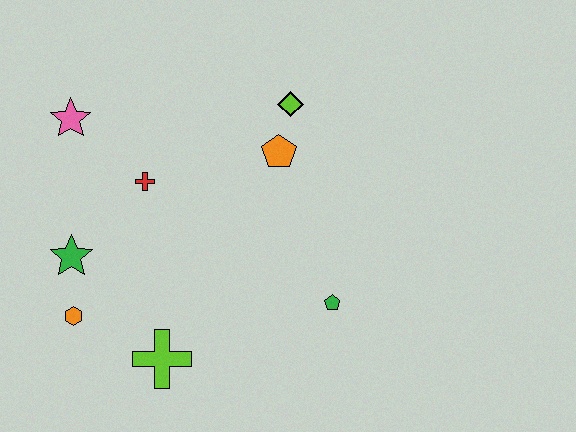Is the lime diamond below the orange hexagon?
No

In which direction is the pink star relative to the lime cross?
The pink star is above the lime cross.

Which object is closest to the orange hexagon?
The green star is closest to the orange hexagon.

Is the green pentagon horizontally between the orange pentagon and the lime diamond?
No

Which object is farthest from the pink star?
The green pentagon is farthest from the pink star.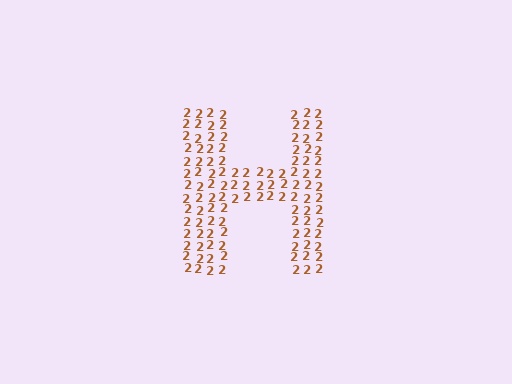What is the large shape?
The large shape is the letter H.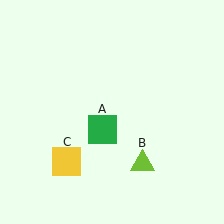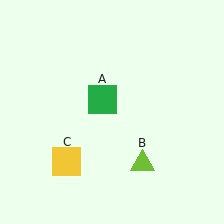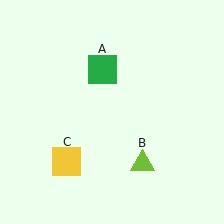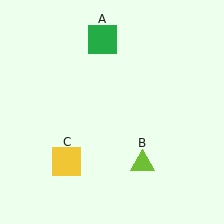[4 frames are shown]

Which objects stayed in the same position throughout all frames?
Lime triangle (object B) and yellow square (object C) remained stationary.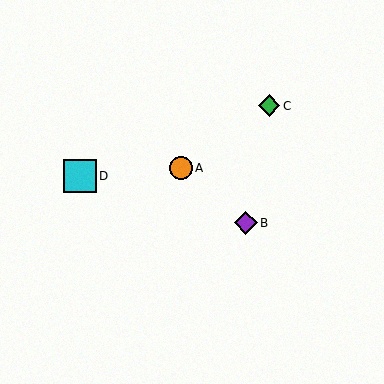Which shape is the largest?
The cyan square (labeled D) is the largest.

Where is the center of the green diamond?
The center of the green diamond is at (269, 106).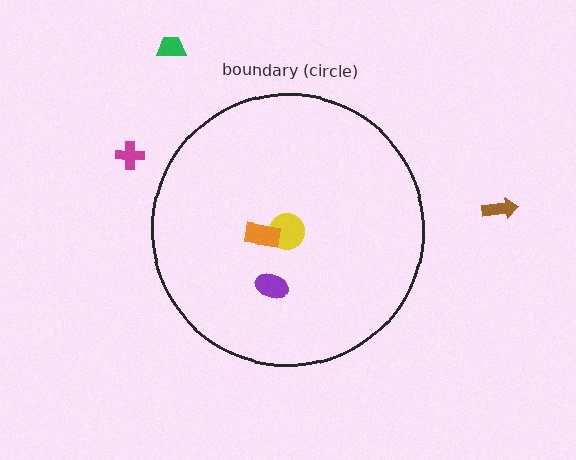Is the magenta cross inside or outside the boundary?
Outside.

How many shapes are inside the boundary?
3 inside, 3 outside.